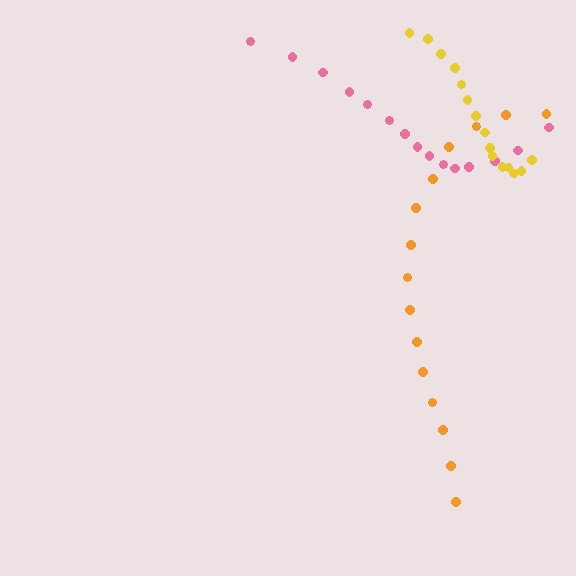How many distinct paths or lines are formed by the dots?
There are 3 distinct paths.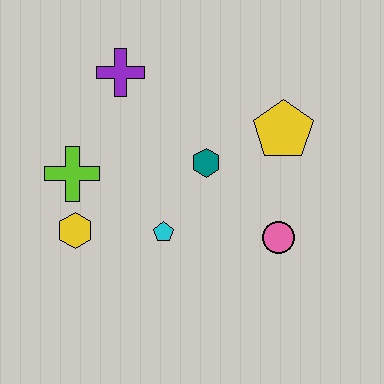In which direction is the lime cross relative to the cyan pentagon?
The lime cross is to the left of the cyan pentagon.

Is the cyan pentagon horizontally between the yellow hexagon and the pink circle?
Yes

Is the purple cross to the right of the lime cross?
Yes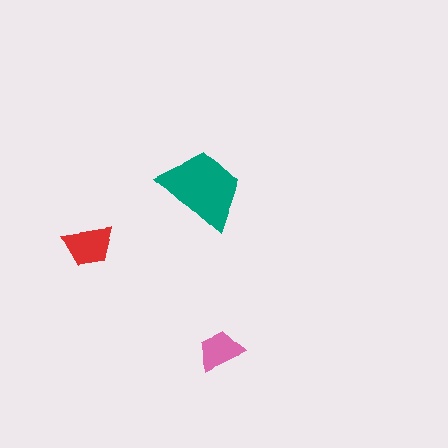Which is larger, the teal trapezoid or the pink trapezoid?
The teal one.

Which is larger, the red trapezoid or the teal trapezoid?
The teal one.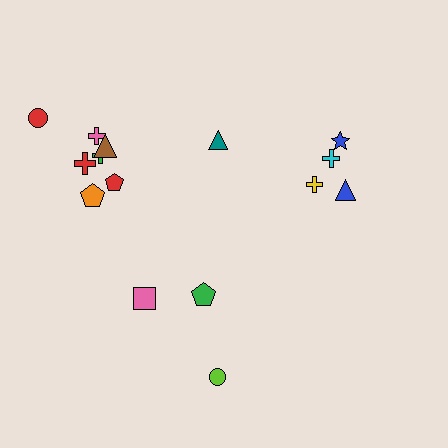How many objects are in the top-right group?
There are 5 objects.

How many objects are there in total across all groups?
There are 15 objects.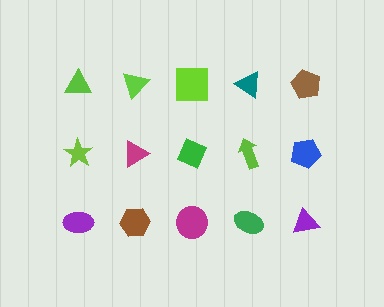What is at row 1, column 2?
A lime triangle.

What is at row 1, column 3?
A lime square.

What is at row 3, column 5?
A purple triangle.